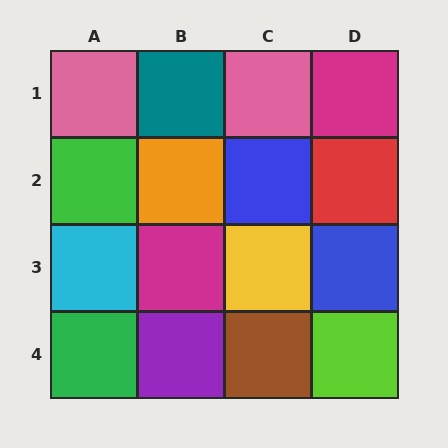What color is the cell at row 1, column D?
Magenta.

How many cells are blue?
2 cells are blue.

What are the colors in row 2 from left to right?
Green, orange, blue, red.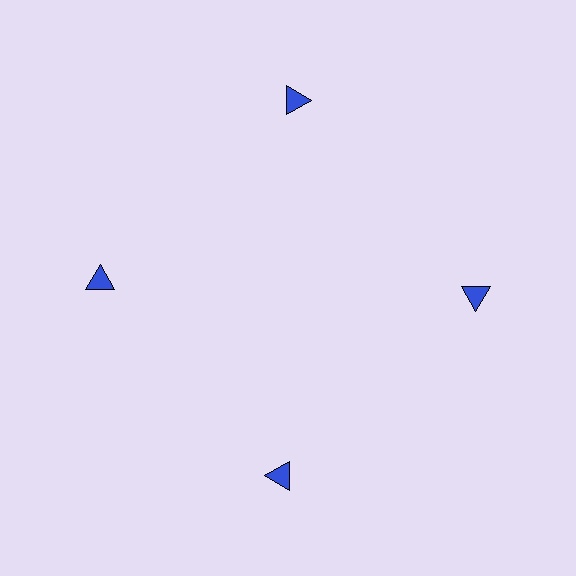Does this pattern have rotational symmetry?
Yes, this pattern has 4-fold rotational symmetry. It looks the same after rotating 90 degrees around the center.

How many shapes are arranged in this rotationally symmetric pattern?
There are 4 shapes, arranged in 4 groups of 1.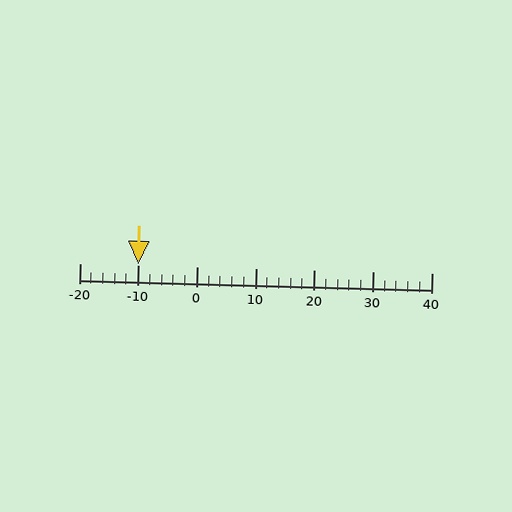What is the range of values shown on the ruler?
The ruler shows values from -20 to 40.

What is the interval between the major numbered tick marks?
The major tick marks are spaced 10 units apart.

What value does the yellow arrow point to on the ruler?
The yellow arrow points to approximately -10.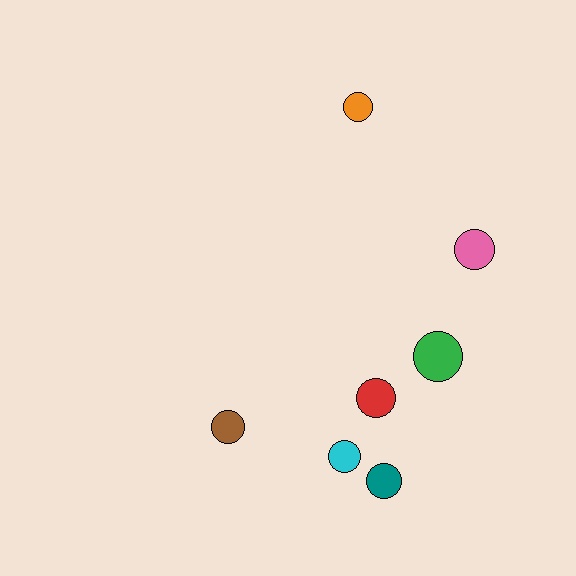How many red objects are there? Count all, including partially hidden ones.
There is 1 red object.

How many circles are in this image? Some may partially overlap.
There are 7 circles.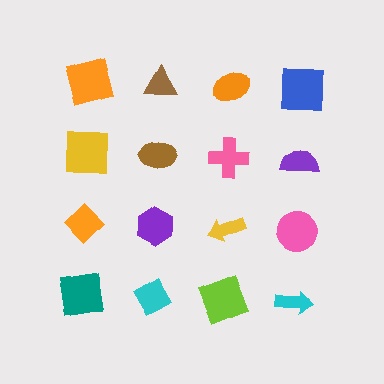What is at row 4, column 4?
A cyan arrow.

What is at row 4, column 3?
A lime square.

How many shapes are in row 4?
4 shapes.